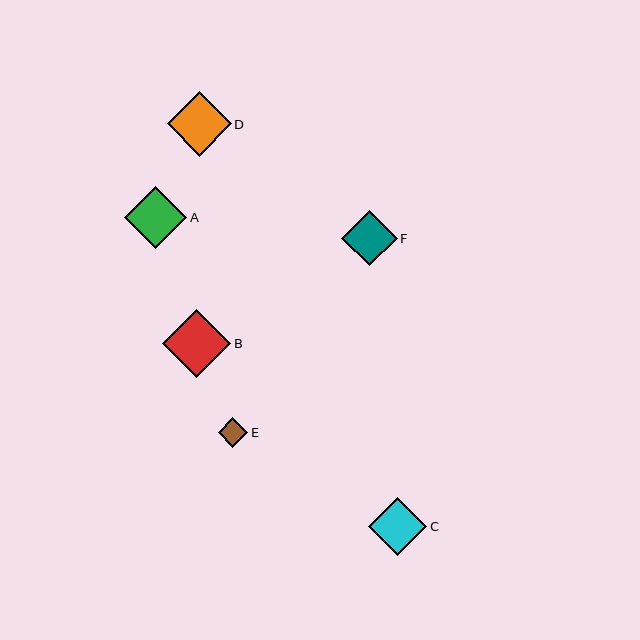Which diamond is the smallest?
Diamond E is the smallest with a size of approximately 30 pixels.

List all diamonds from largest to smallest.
From largest to smallest: B, D, A, C, F, E.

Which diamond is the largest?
Diamond B is the largest with a size of approximately 68 pixels.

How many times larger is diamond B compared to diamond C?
Diamond B is approximately 1.2 times the size of diamond C.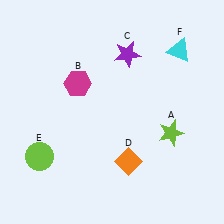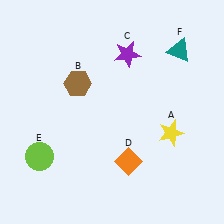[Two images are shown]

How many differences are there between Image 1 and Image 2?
There are 3 differences between the two images.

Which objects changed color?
A changed from lime to yellow. B changed from magenta to brown. F changed from cyan to teal.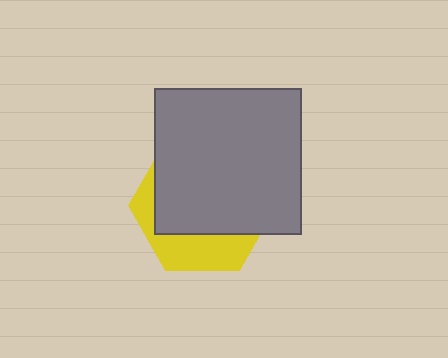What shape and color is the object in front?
The object in front is a gray square.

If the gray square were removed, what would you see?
You would see the complete yellow hexagon.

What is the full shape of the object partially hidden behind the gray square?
The partially hidden object is a yellow hexagon.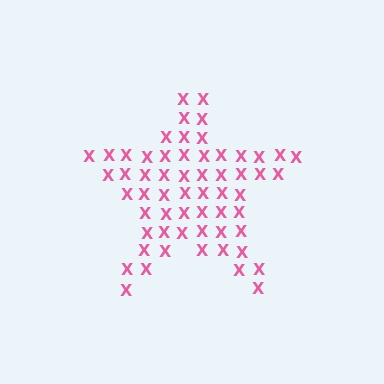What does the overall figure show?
The overall figure shows a star.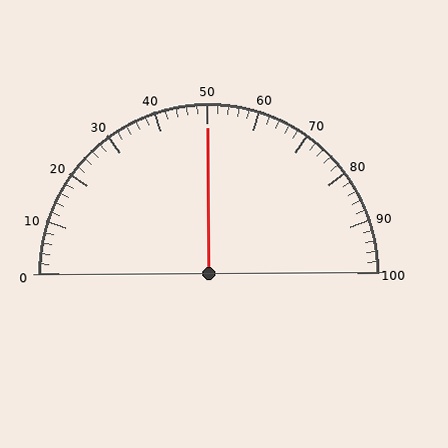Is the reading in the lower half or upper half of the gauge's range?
The reading is in the upper half of the range (0 to 100).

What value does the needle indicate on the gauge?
The needle indicates approximately 50.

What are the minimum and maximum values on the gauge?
The gauge ranges from 0 to 100.